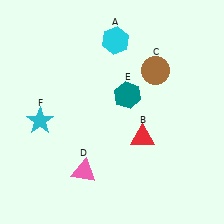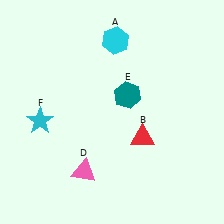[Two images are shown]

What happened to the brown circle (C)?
The brown circle (C) was removed in Image 2. It was in the top-right area of Image 1.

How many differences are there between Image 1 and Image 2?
There is 1 difference between the two images.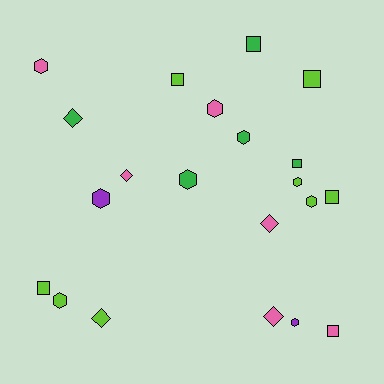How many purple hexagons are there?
There are 2 purple hexagons.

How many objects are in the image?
There are 21 objects.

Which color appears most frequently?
Lime, with 8 objects.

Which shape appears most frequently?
Hexagon, with 9 objects.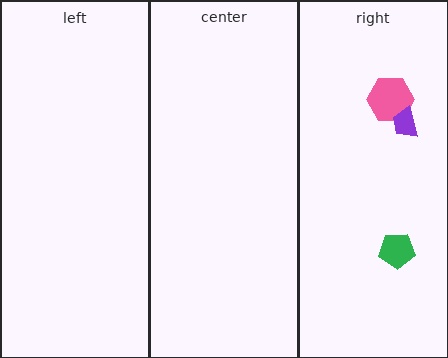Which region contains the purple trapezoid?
The right region.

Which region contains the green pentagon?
The right region.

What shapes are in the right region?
The pink hexagon, the green pentagon, the purple trapezoid.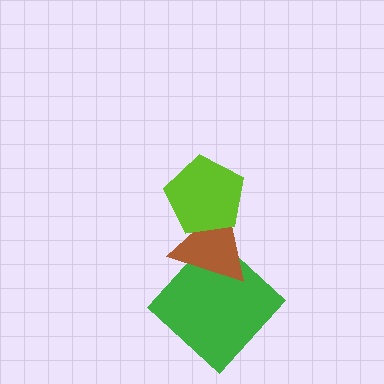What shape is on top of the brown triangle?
The lime pentagon is on top of the brown triangle.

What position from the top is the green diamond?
The green diamond is 3rd from the top.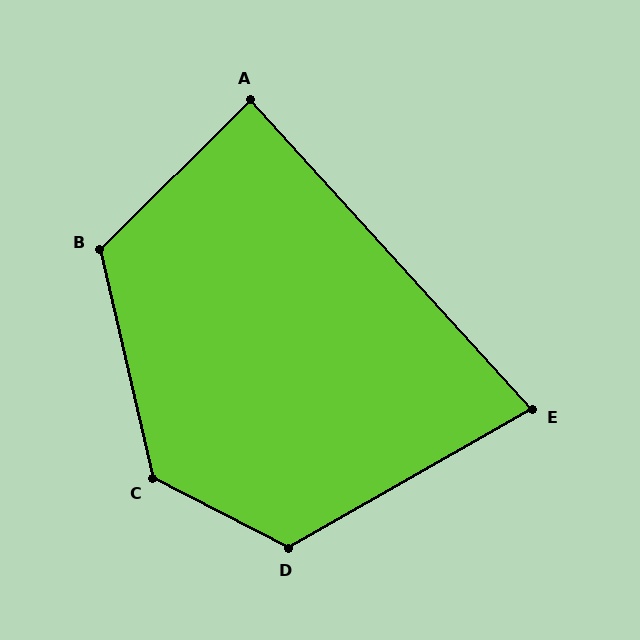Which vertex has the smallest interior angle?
E, at approximately 77 degrees.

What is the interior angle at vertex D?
Approximately 123 degrees (obtuse).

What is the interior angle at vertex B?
Approximately 122 degrees (obtuse).